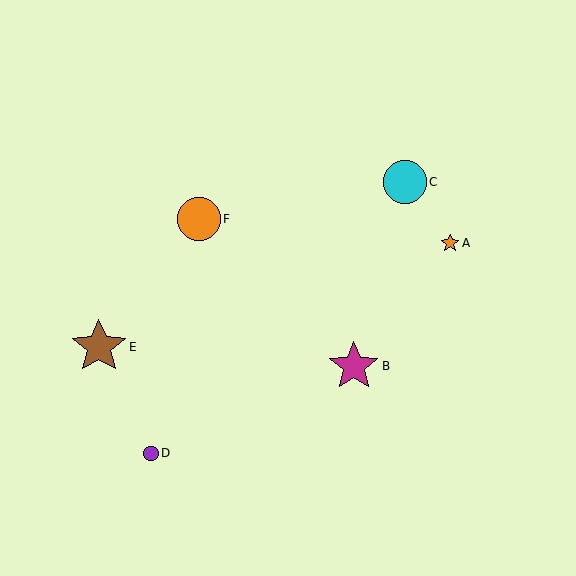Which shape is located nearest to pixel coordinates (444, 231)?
The orange star (labeled A) at (450, 243) is nearest to that location.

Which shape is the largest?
The brown star (labeled E) is the largest.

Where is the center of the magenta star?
The center of the magenta star is at (354, 366).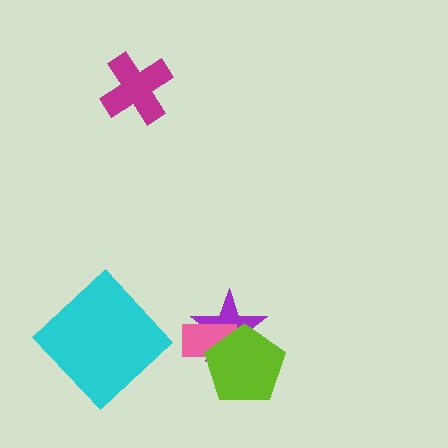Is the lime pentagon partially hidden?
No, no other shape covers it.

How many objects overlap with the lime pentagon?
2 objects overlap with the lime pentagon.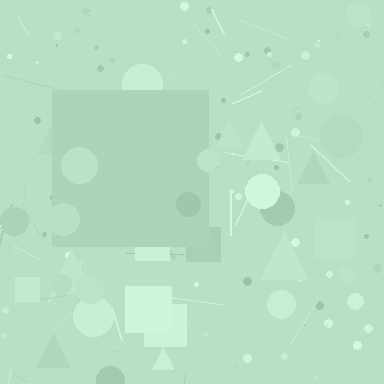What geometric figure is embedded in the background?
A square is embedded in the background.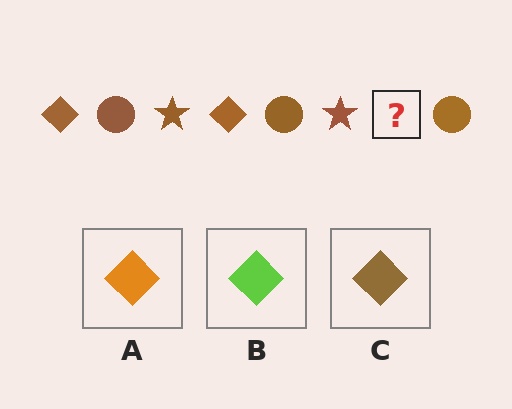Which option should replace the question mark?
Option C.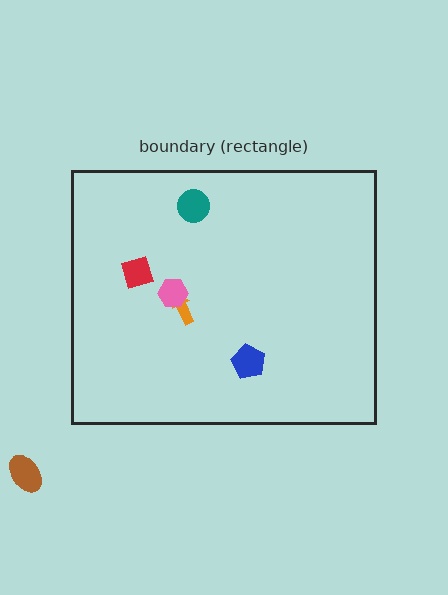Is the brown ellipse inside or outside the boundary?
Outside.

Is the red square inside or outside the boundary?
Inside.